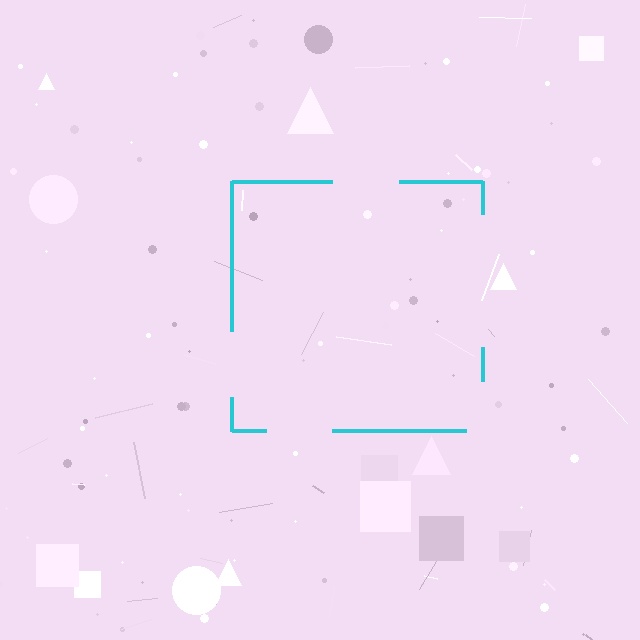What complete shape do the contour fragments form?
The contour fragments form a square.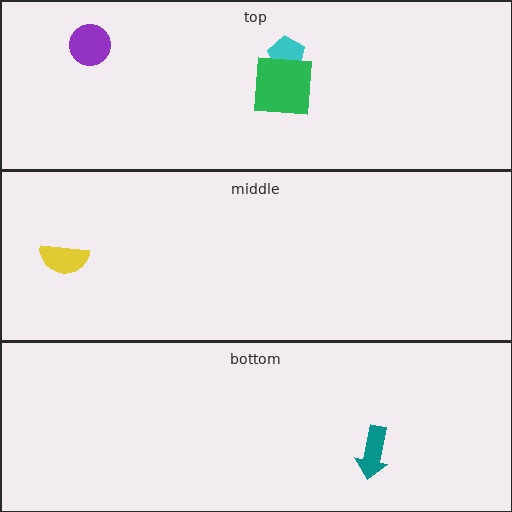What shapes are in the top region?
The purple circle, the cyan pentagon, the green square.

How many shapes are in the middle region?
1.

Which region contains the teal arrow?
The bottom region.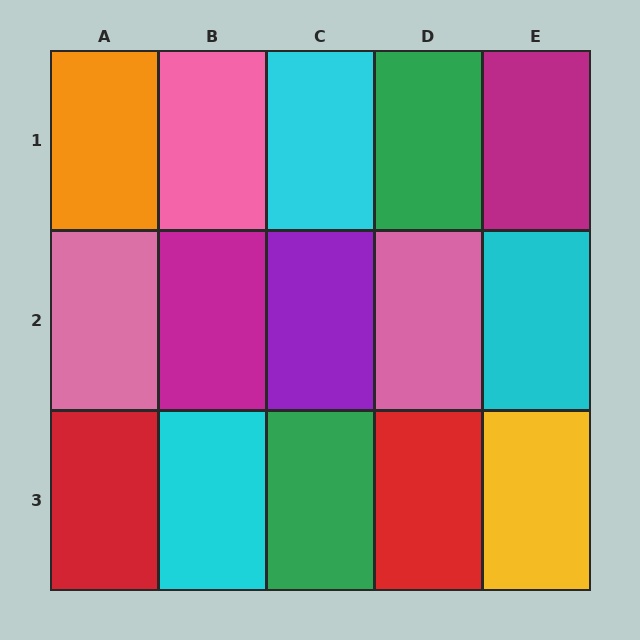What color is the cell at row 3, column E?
Yellow.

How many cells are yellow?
1 cell is yellow.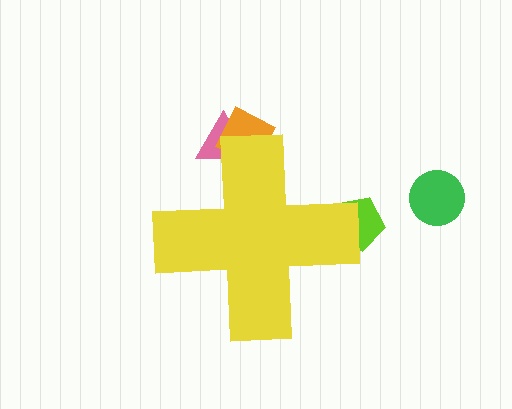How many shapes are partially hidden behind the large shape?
3 shapes are partially hidden.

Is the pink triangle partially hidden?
Yes, the pink triangle is partially hidden behind the yellow cross.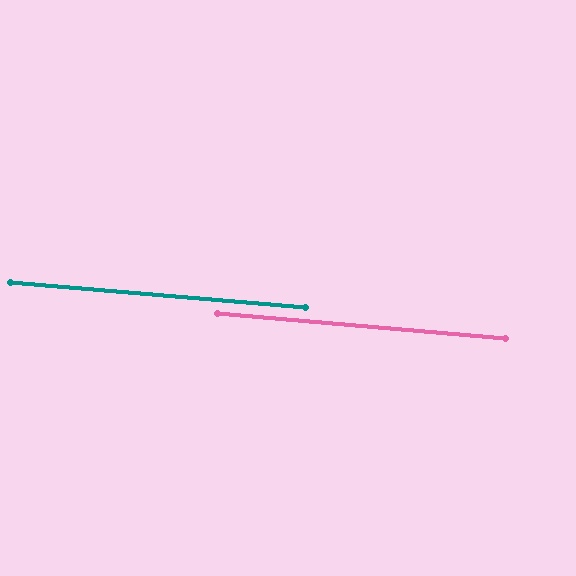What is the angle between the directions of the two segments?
Approximately 0 degrees.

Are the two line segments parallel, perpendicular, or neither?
Parallel — their directions differ by only 0.2°.